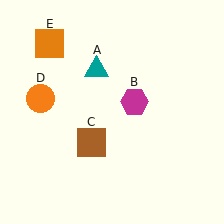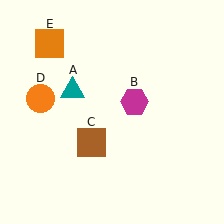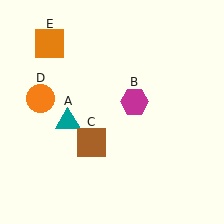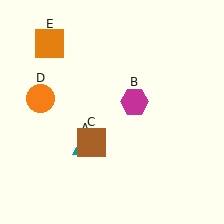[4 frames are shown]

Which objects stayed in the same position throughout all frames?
Magenta hexagon (object B) and brown square (object C) and orange circle (object D) and orange square (object E) remained stationary.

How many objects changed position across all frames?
1 object changed position: teal triangle (object A).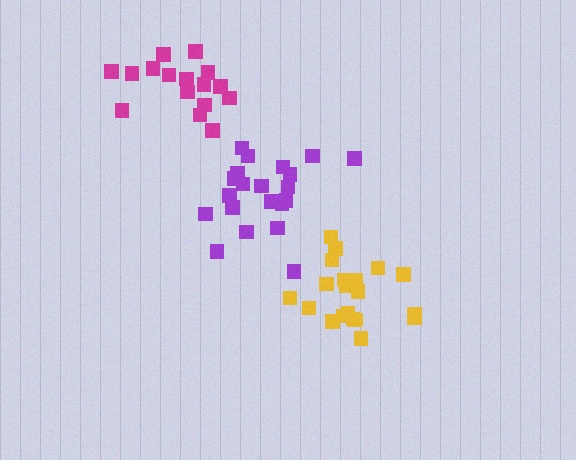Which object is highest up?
The magenta cluster is topmost.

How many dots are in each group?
Group 1: 16 dots, Group 2: 21 dots, Group 3: 20 dots (57 total).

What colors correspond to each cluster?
The clusters are colored: magenta, purple, yellow.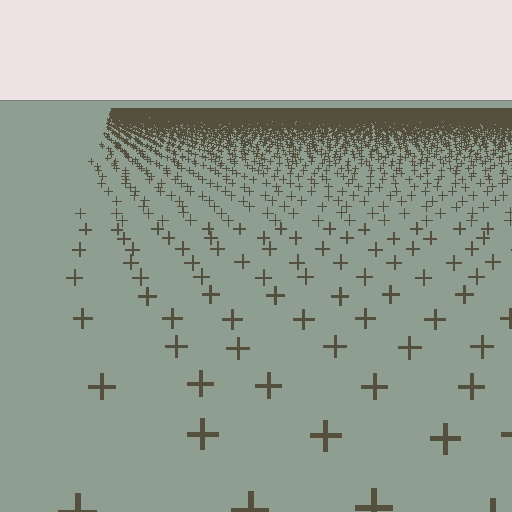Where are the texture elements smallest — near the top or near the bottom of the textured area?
Near the top.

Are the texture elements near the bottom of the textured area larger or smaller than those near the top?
Larger. Near the bottom, elements are closer to the viewer and appear at a bigger on-screen size.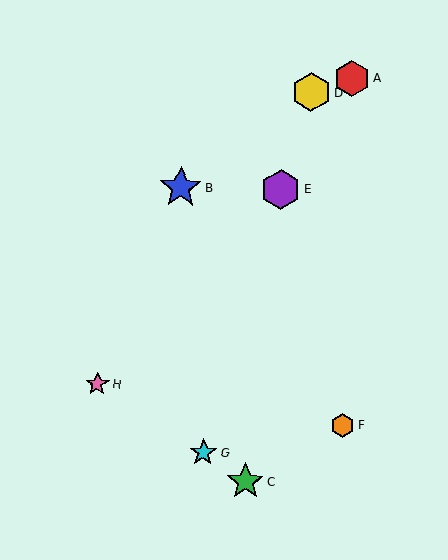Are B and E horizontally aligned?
Yes, both are at y≈188.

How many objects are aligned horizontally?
2 objects (B, E) are aligned horizontally.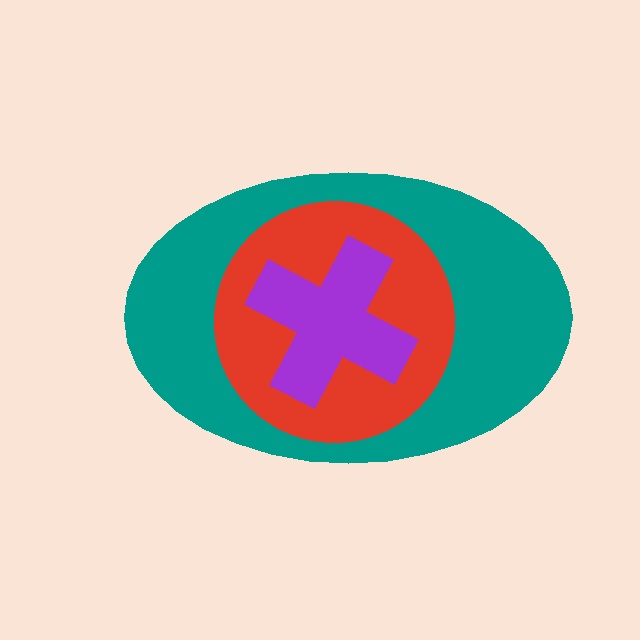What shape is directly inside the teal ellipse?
The red circle.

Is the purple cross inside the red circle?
Yes.